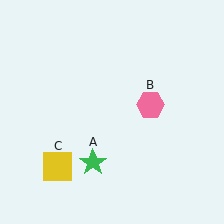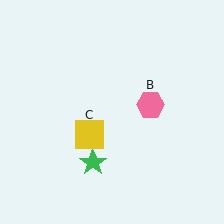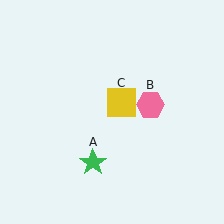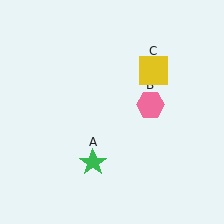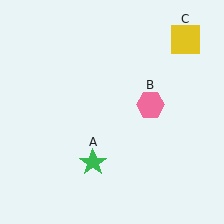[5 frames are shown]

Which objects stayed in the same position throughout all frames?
Green star (object A) and pink hexagon (object B) remained stationary.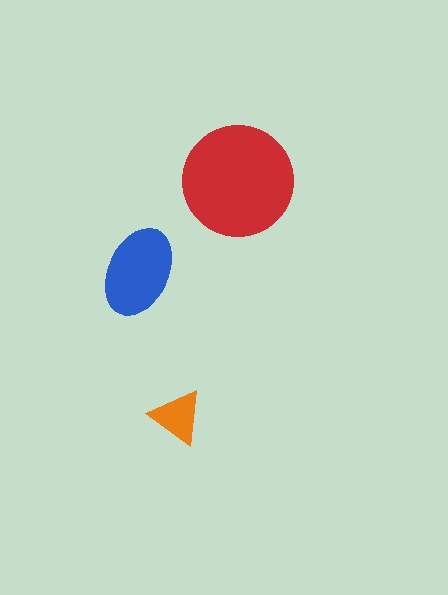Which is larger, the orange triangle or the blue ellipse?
The blue ellipse.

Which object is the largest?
The red circle.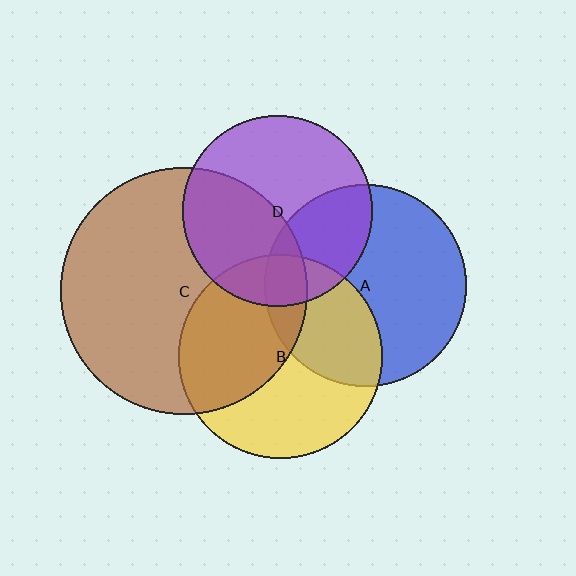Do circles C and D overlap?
Yes.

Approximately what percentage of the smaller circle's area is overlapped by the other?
Approximately 40%.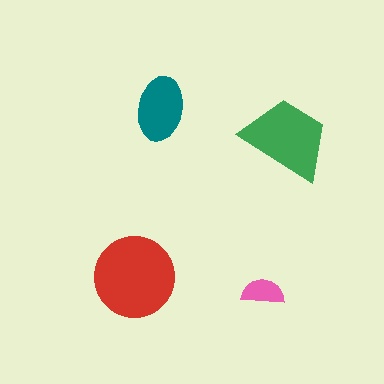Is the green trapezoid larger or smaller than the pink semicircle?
Larger.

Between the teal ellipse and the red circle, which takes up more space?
The red circle.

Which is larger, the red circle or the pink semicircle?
The red circle.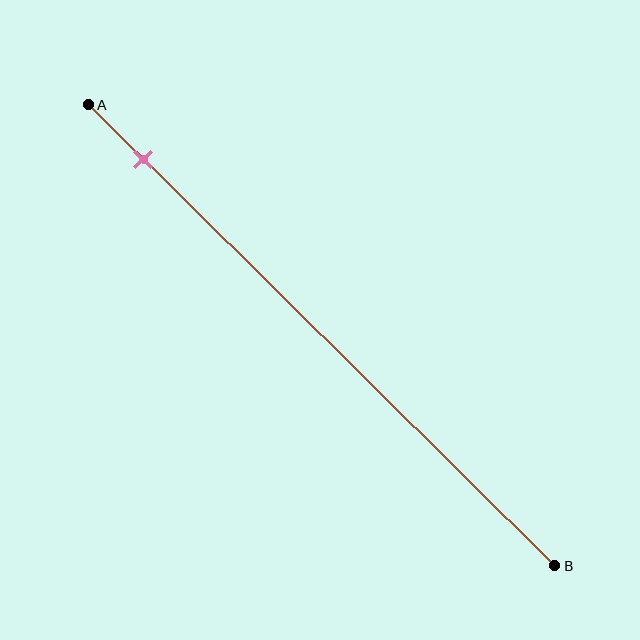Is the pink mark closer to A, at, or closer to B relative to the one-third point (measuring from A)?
The pink mark is closer to point A than the one-third point of segment AB.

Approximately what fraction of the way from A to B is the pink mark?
The pink mark is approximately 10% of the way from A to B.